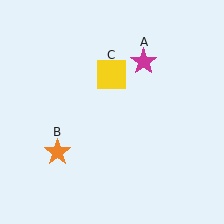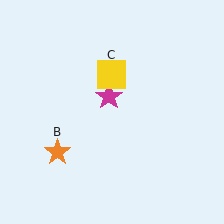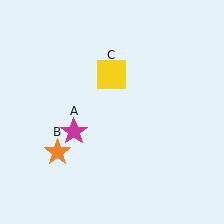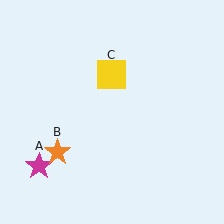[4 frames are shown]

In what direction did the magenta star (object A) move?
The magenta star (object A) moved down and to the left.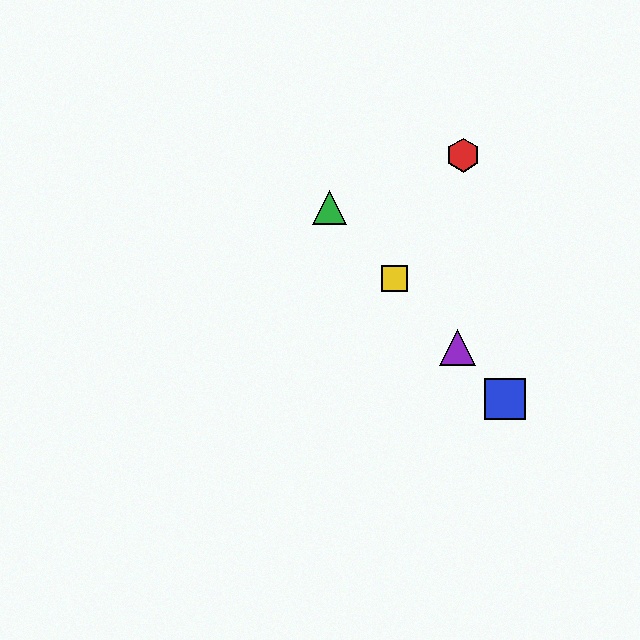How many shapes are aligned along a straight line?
4 shapes (the blue square, the green triangle, the yellow square, the purple triangle) are aligned along a straight line.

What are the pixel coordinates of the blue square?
The blue square is at (505, 399).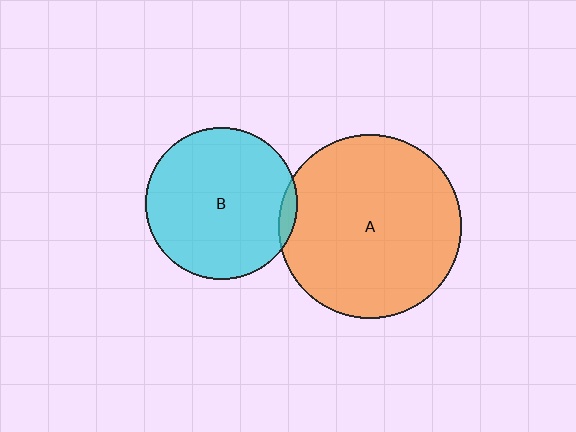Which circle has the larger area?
Circle A (orange).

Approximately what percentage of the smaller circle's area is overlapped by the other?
Approximately 5%.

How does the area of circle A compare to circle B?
Approximately 1.4 times.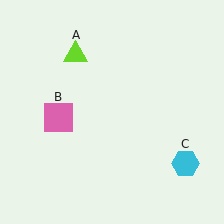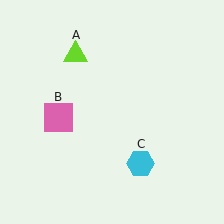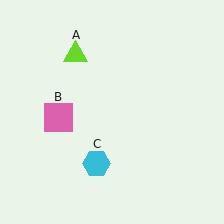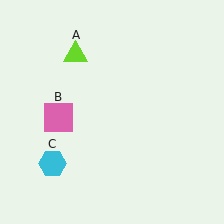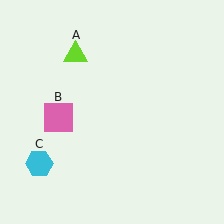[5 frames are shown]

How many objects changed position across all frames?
1 object changed position: cyan hexagon (object C).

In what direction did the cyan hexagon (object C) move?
The cyan hexagon (object C) moved left.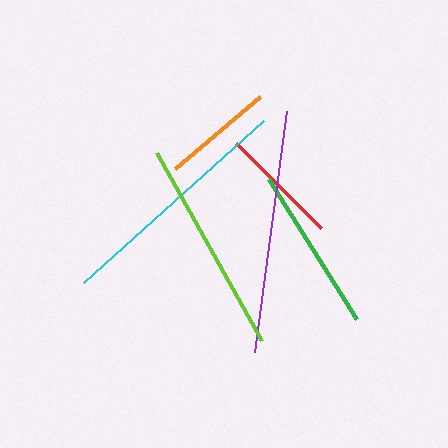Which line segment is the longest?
The purple line is the longest at approximately 243 pixels.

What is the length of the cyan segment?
The cyan segment is approximately 242 pixels long.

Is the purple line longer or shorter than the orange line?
The purple line is longer than the orange line.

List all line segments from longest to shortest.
From longest to shortest: purple, cyan, lime, green, red, orange.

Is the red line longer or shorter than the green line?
The green line is longer than the red line.